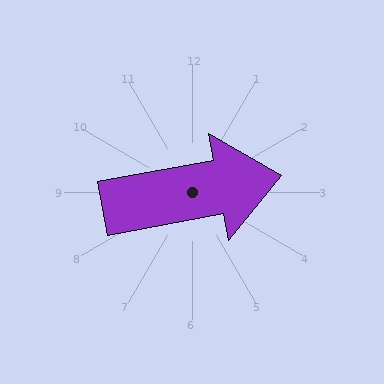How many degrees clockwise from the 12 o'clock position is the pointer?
Approximately 79 degrees.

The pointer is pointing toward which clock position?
Roughly 3 o'clock.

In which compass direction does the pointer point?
East.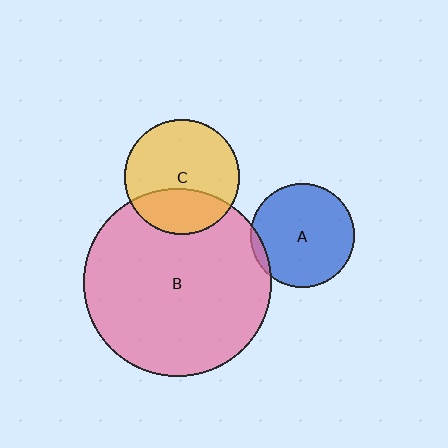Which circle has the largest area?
Circle B (pink).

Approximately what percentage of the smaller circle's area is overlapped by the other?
Approximately 5%.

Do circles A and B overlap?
Yes.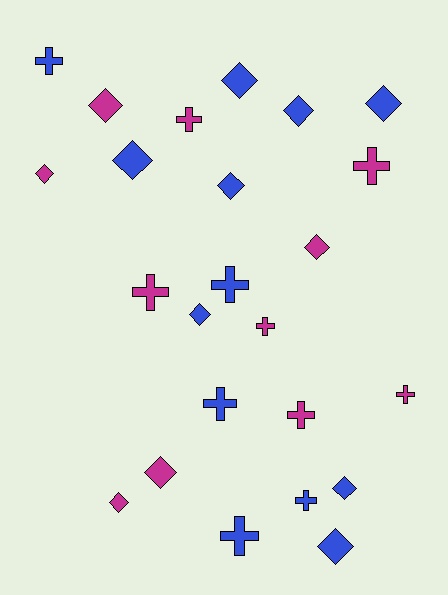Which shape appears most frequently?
Diamond, with 13 objects.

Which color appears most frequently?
Blue, with 13 objects.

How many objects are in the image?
There are 24 objects.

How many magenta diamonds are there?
There are 5 magenta diamonds.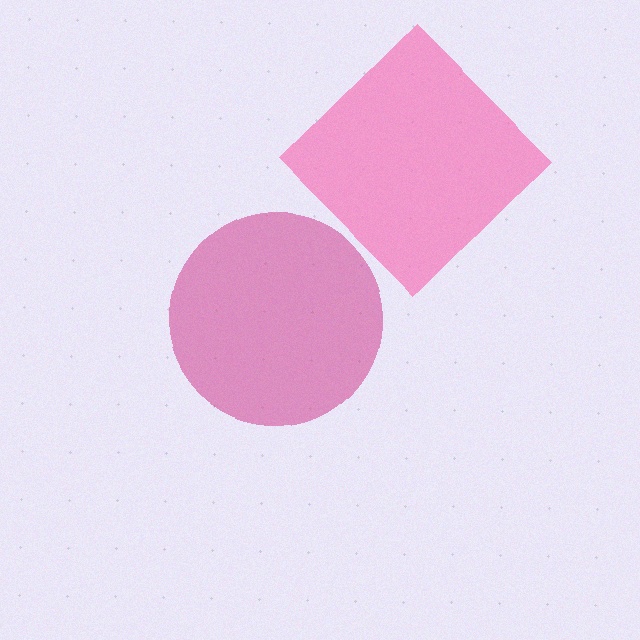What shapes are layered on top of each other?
The layered shapes are: a magenta circle, a pink diamond.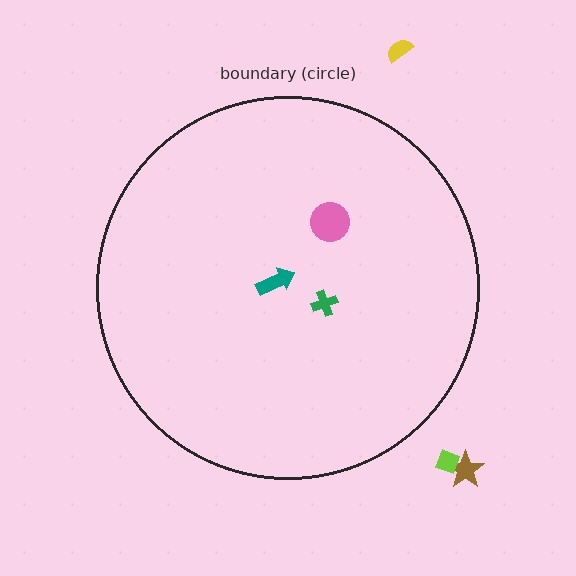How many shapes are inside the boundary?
3 inside, 3 outside.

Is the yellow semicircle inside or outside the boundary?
Outside.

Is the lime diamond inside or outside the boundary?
Outside.